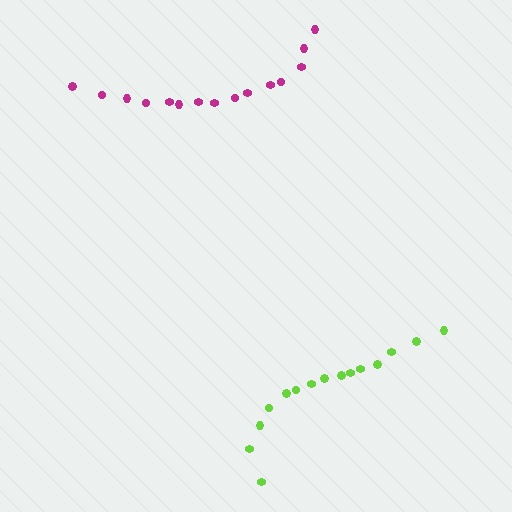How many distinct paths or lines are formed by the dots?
There are 2 distinct paths.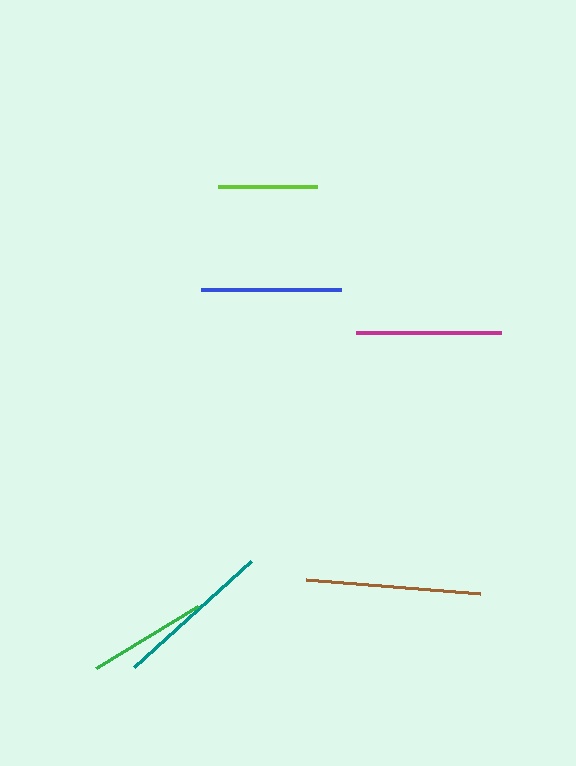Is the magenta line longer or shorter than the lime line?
The magenta line is longer than the lime line.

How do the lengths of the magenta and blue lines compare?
The magenta and blue lines are approximately the same length.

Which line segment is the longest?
The brown line is the longest at approximately 174 pixels.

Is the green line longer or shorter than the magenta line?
The magenta line is longer than the green line.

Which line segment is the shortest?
The lime line is the shortest at approximately 99 pixels.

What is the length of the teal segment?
The teal segment is approximately 158 pixels long.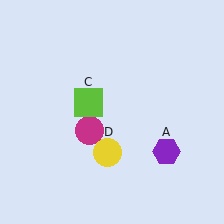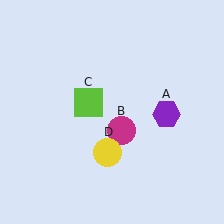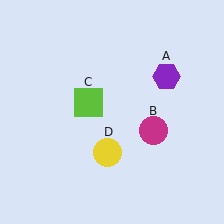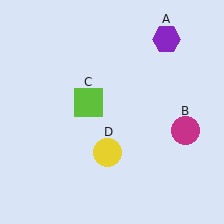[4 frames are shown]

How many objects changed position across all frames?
2 objects changed position: purple hexagon (object A), magenta circle (object B).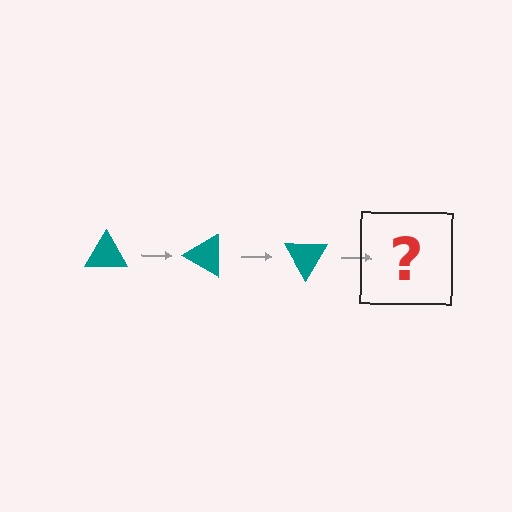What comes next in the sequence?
The next element should be a teal triangle rotated 90 degrees.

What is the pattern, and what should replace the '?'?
The pattern is that the triangle rotates 30 degrees each step. The '?' should be a teal triangle rotated 90 degrees.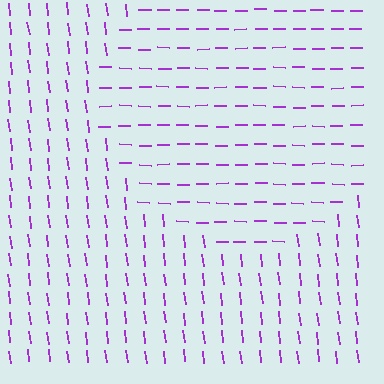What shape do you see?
I see a circle.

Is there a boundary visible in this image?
Yes, there is a texture boundary formed by a change in line orientation.